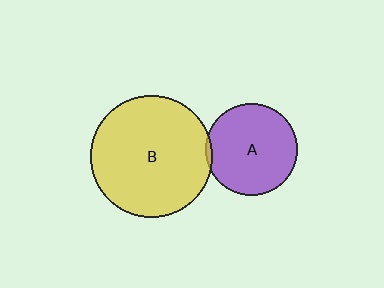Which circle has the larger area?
Circle B (yellow).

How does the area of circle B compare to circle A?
Approximately 1.8 times.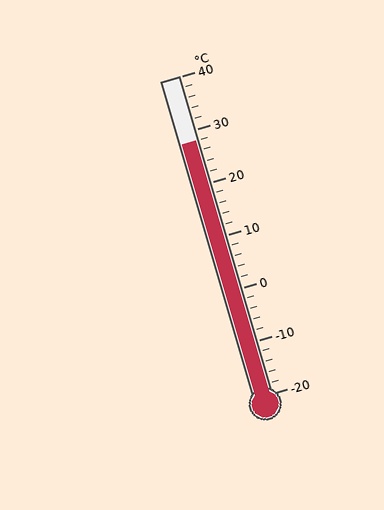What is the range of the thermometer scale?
The thermometer scale ranges from -20°C to 40°C.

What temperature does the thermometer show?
The thermometer shows approximately 28°C.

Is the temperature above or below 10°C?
The temperature is above 10°C.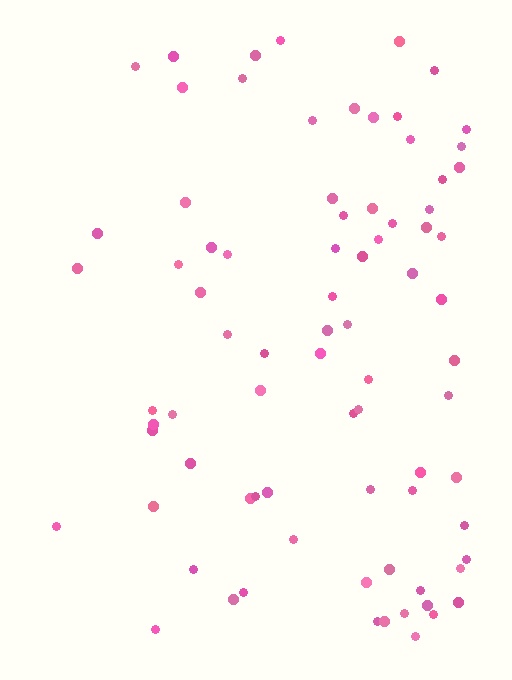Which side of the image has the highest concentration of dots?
The right.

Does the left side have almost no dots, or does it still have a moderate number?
Still a moderate number, just noticeably fewer than the right.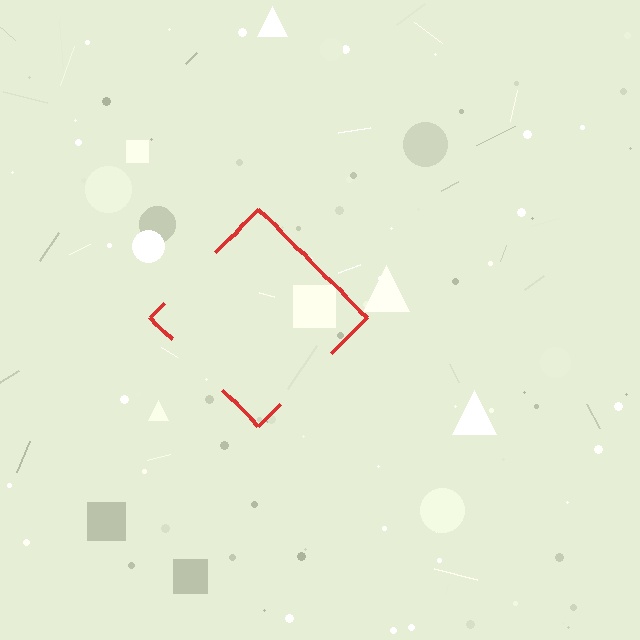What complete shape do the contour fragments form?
The contour fragments form a diamond.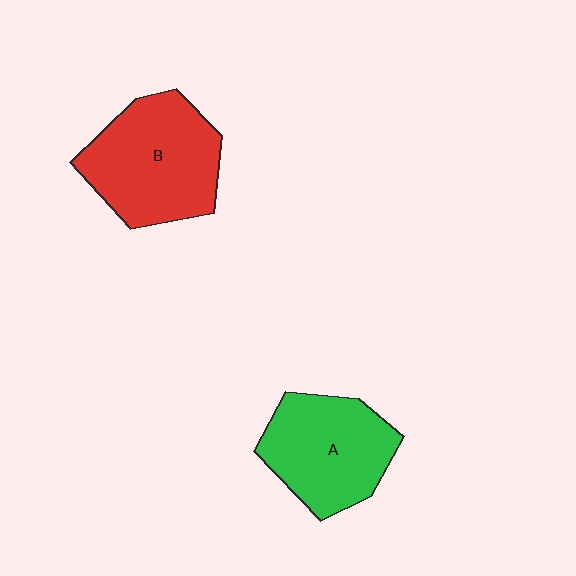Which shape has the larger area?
Shape B (red).